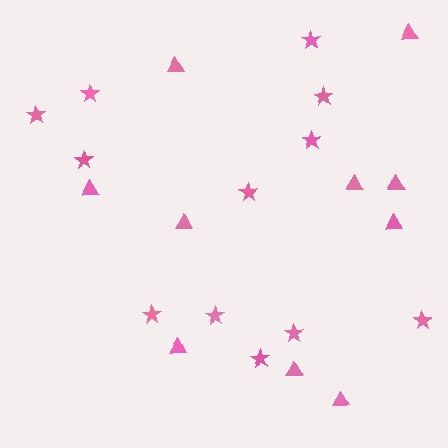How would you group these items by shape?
There are 2 groups: one group of stars (12) and one group of triangles (10).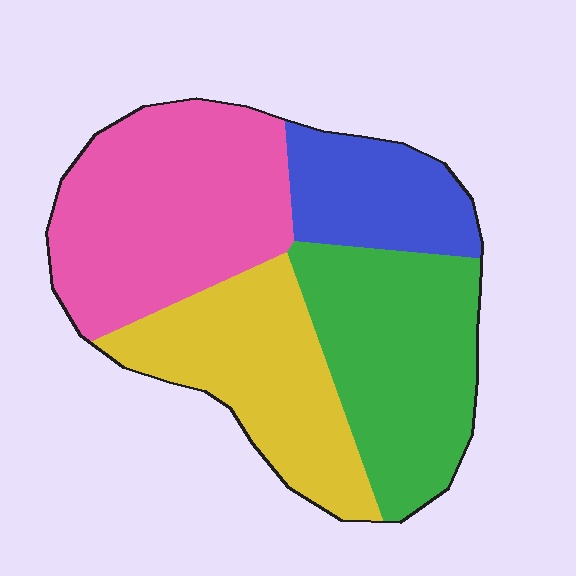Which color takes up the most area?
Pink, at roughly 35%.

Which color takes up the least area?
Blue, at roughly 15%.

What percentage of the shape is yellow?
Yellow covers roughly 25% of the shape.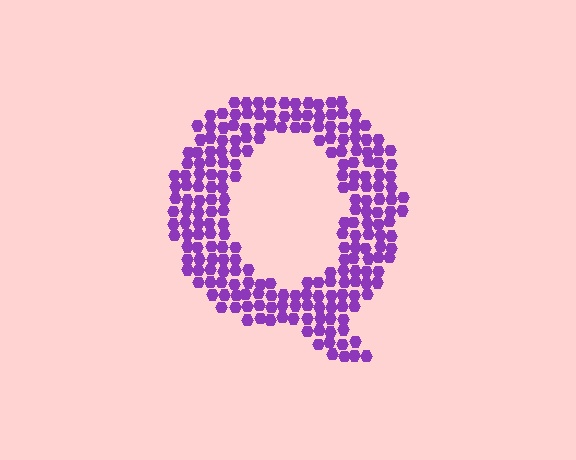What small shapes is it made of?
It is made of small hexagons.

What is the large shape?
The large shape is the letter Q.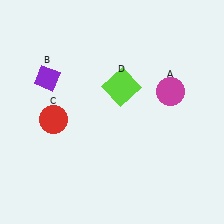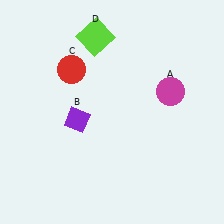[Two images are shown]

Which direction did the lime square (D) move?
The lime square (D) moved up.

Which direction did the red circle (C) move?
The red circle (C) moved up.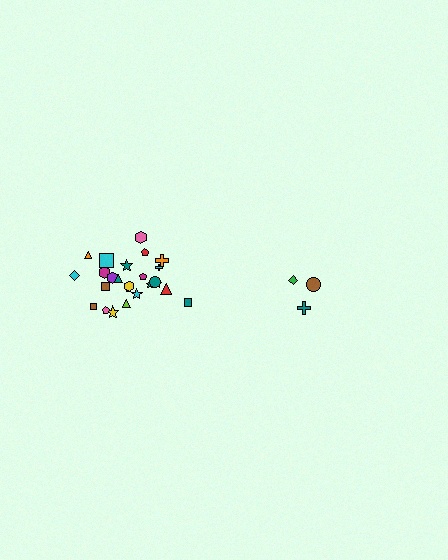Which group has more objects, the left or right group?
The left group.